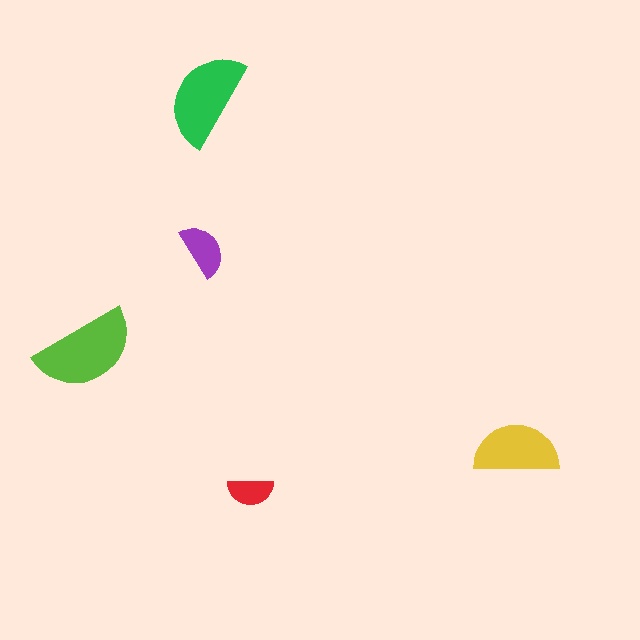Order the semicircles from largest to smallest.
the lime one, the green one, the yellow one, the purple one, the red one.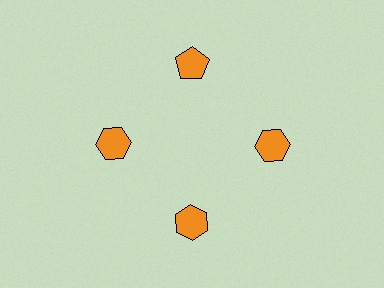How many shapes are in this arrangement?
There are 4 shapes arranged in a ring pattern.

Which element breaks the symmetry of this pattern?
The orange pentagon at roughly the 12 o'clock position breaks the symmetry. All other shapes are orange hexagons.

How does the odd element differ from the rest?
It has a different shape: pentagon instead of hexagon.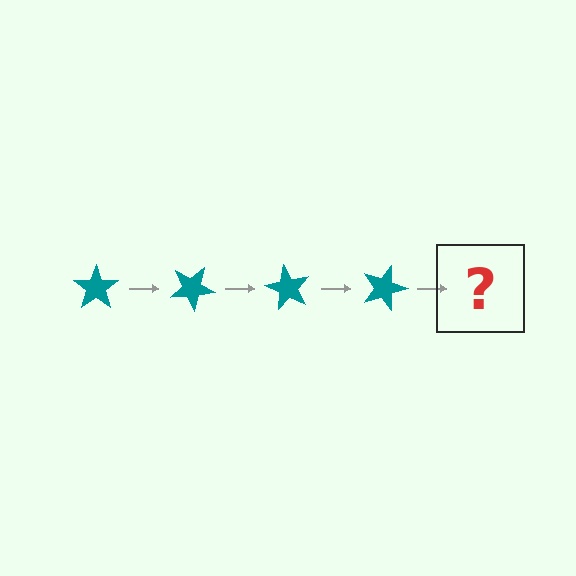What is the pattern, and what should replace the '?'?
The pattern is that the star rotates 30 degrees each step. The '?' should be a teal star rotated 120 degrees.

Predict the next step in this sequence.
The next step is a teal star rotated 120 degrees.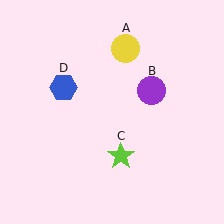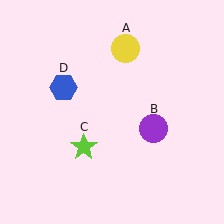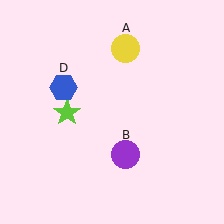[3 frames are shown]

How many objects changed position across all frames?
2 objects changed position: purple circle (object B), lime star (object C).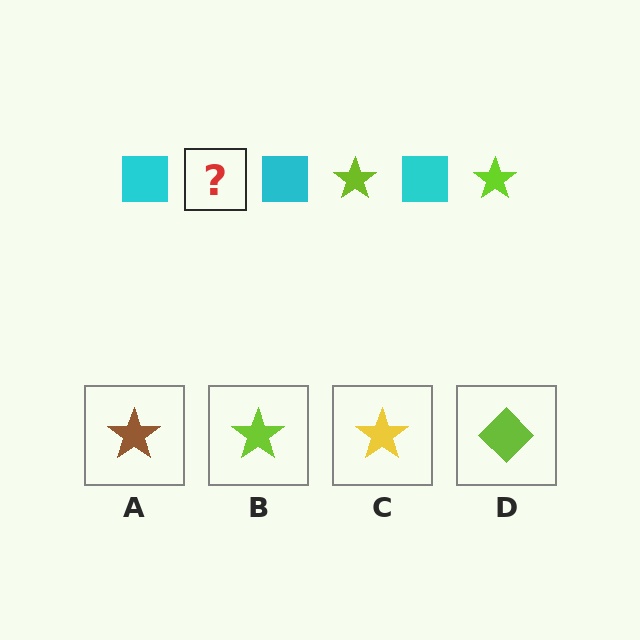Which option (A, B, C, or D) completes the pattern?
B.